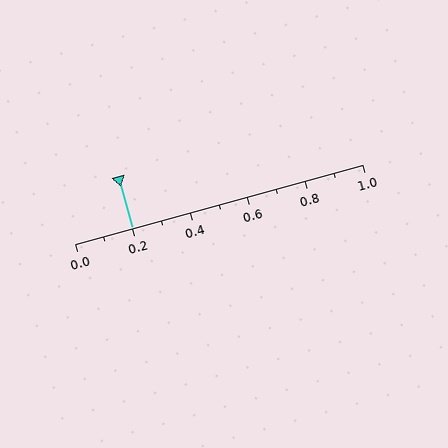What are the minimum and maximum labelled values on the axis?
The axis runs from 0.0 to 1.0.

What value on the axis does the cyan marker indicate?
The marker indicates approximately 0.2.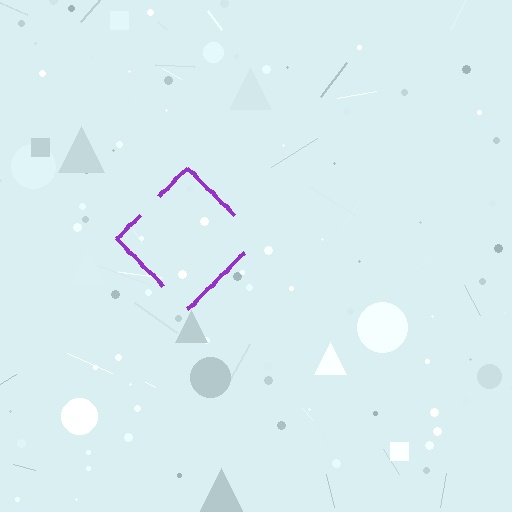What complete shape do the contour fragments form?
The contour fragments form a diamond.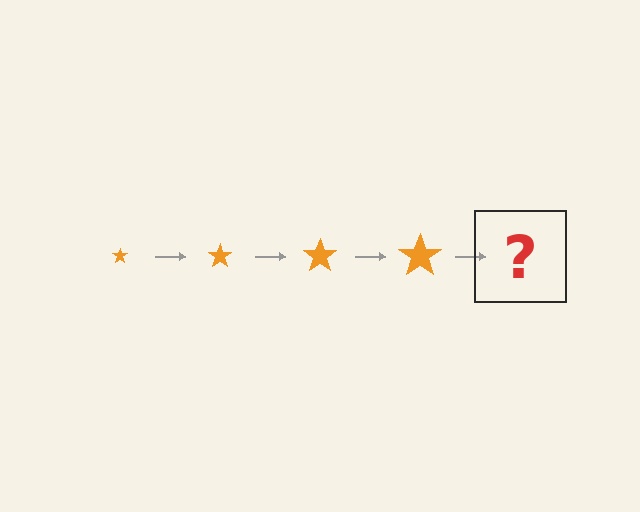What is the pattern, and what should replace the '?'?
The pattern is that the star gets progressively larger each step. The '?' should be an orange star, larger than the previous one.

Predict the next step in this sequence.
The next step is an orange star, larger than the previous one.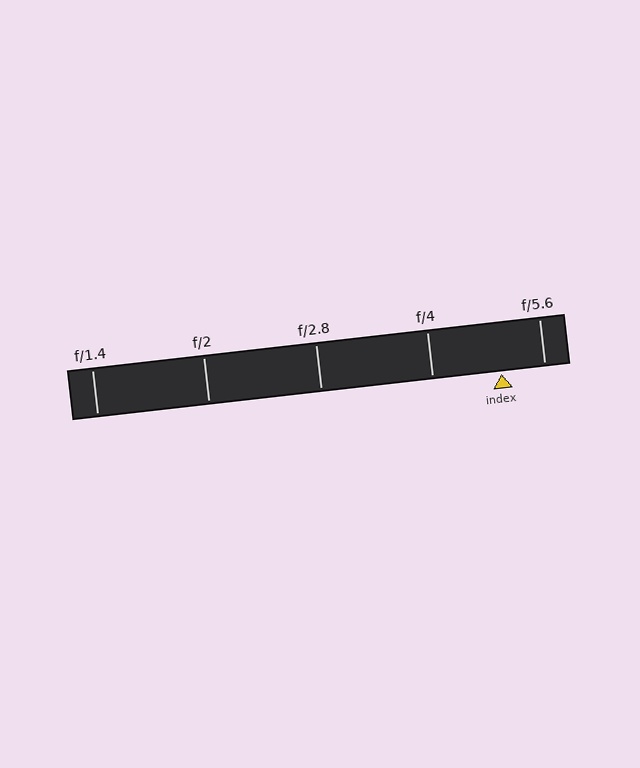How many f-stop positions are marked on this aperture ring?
There are 5 f-stop positions marked.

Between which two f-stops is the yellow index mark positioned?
The index mark is between f/4 and f/5.6.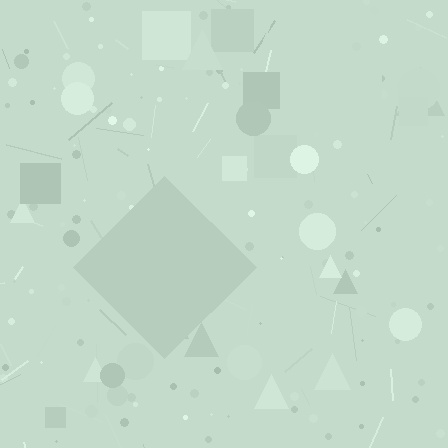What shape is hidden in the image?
A diamond is hidden in the image.